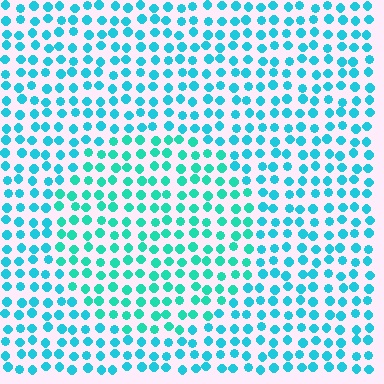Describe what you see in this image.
The image is filled with small cyan elements in a uniform arrangement. A circle-shaped region is visible where the elements are tinted to a slightly different hue, forming a subtle color boundary.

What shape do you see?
I see a circle.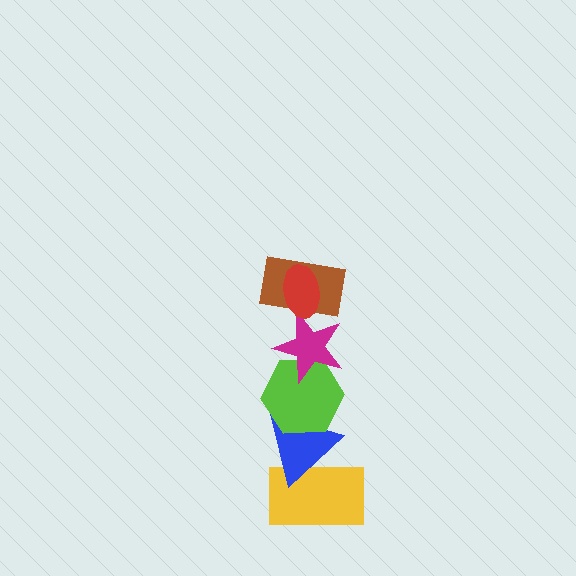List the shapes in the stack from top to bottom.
From top to bottom: the red ellipse, the brown rectangle, the magenta star, the lime hexagon, the blue triangle, the yellow rectangle.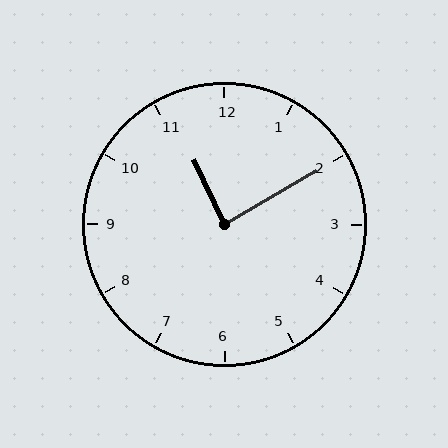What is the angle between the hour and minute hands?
Approximately 85 degrees.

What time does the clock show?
11:10.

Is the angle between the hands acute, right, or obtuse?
It is right.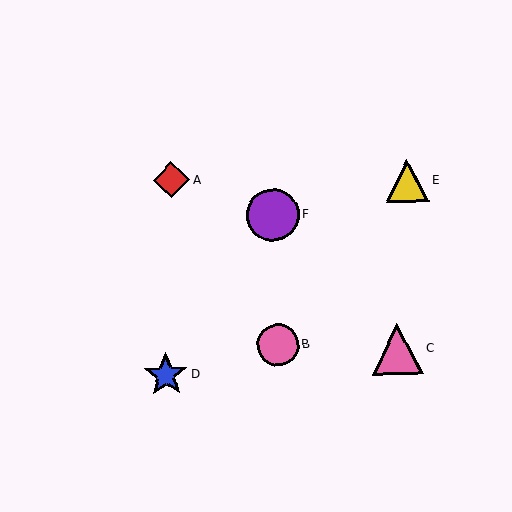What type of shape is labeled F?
Shape F is a purple circle.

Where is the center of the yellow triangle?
The center of the yellow triangle is at (407, 180).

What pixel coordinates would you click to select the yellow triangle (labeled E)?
Click at (407, 180) to select the yellow triangle E.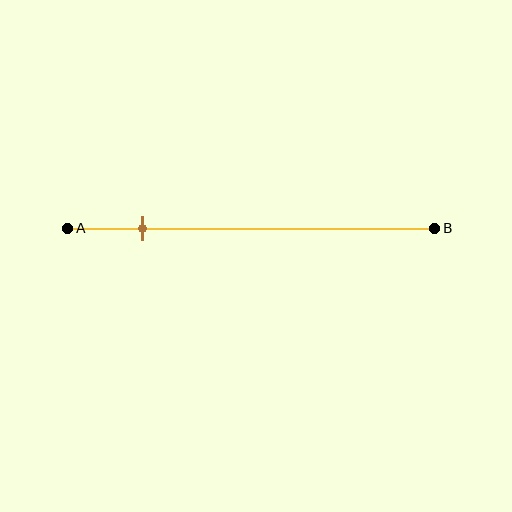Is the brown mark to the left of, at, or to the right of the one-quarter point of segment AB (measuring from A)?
The brown mark is to the left of the one-quarter point of segment AB.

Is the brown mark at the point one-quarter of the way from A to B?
No, the mark is at about 20% from A, not at the 25% one-quarter point.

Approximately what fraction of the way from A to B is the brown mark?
The brown mark is approximately 20% of the way from A to B.